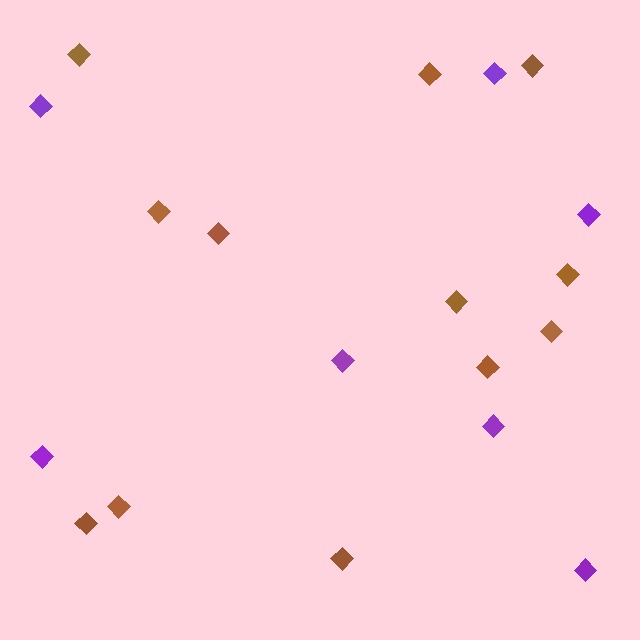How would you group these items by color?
There are 2 groups: one group of brown diamonds (12) and one group of purple diamonds (7).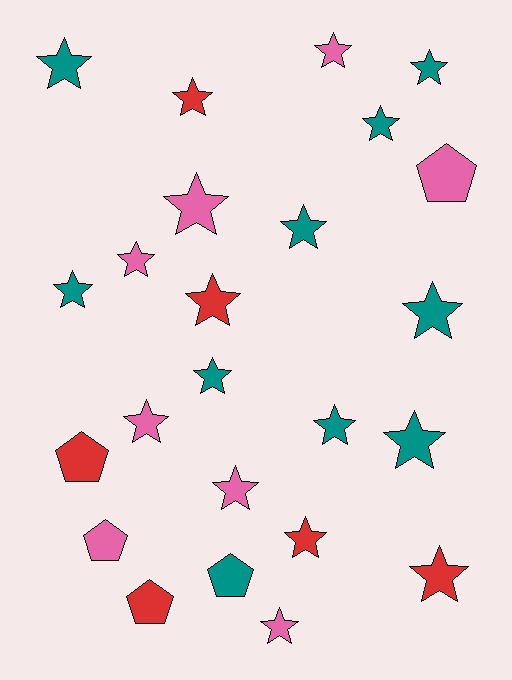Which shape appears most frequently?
Star, with 19 objects.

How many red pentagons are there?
There are 2 red pentagons.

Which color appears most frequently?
Teal, with 10 objects.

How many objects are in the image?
There are 24 objects.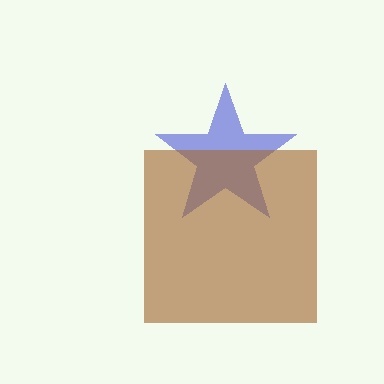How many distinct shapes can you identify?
There are 2 distinct shapes: a blue star, a brown square.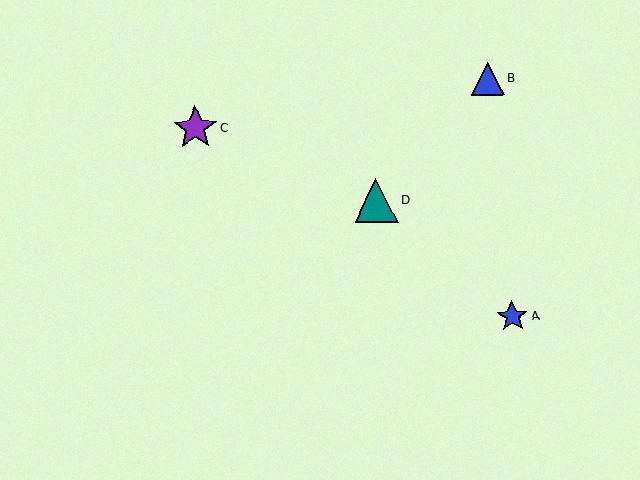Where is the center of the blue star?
The center of the blue star is at (512, 317).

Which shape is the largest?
The purple star (labeled C) is the largest.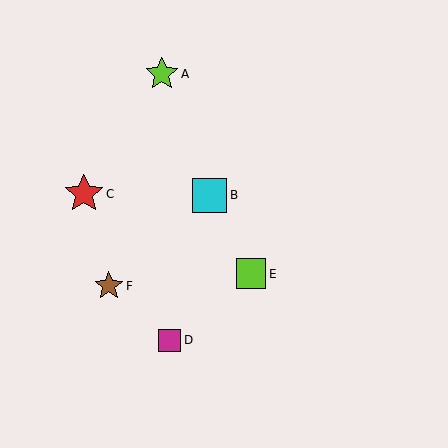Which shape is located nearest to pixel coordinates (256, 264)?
The lime square (labeled E) at (251, 274) is nearest to that location.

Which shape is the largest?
The red star (labeled C) is the largest.